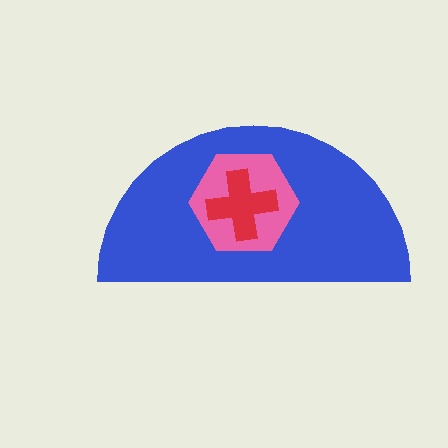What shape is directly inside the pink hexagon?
The red cross.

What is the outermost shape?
The blue semicircle.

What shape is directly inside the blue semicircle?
The pink hexagon.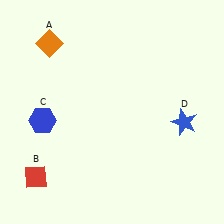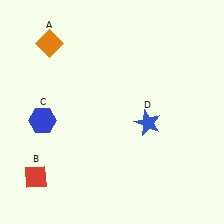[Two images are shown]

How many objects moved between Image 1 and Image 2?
1 object moved between the two images.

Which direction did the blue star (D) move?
The blue star (D) moved left.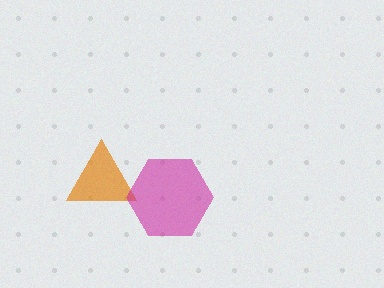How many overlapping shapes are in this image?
There are 2 overlapping shapes in the image.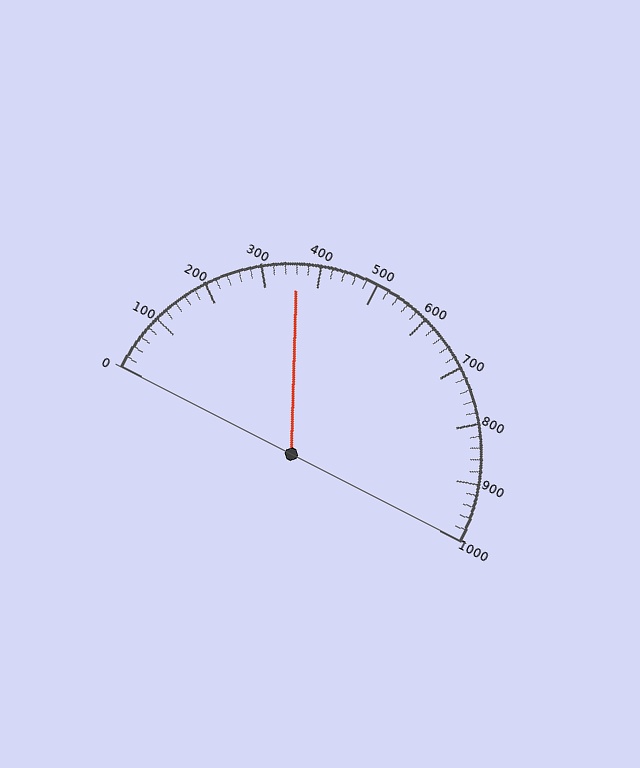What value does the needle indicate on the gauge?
The needle indicates approximately 360.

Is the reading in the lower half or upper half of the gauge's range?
The reading is in the lower half of the range (0 to 1000).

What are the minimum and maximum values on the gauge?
The gauge ranges from 0 to 1000.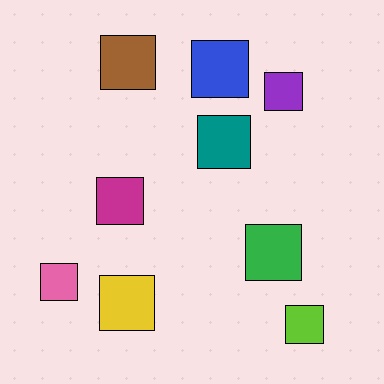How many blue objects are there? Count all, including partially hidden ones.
There is 1 blue object.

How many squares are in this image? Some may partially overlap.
There are 9 squares.